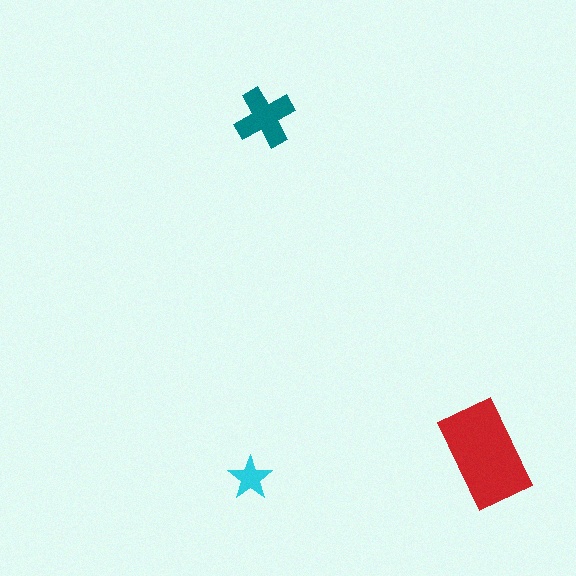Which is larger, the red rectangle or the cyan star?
The red rectangle.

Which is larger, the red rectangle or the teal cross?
The red rectangle.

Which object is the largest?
The red rectangle.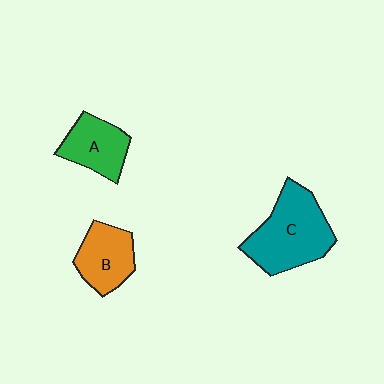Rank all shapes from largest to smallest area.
From largest to smallest: C (teal), B (orange), A (green).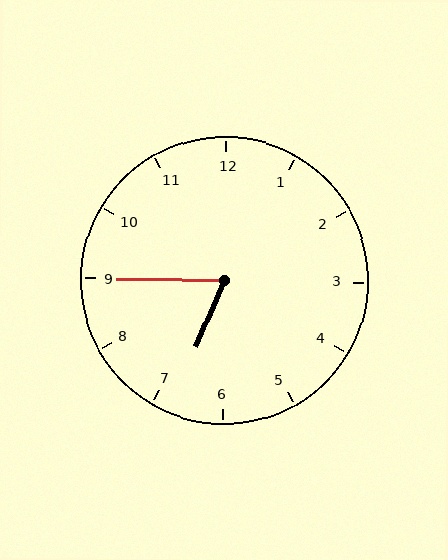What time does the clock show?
6:45.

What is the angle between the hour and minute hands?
Approximately 68 degrees.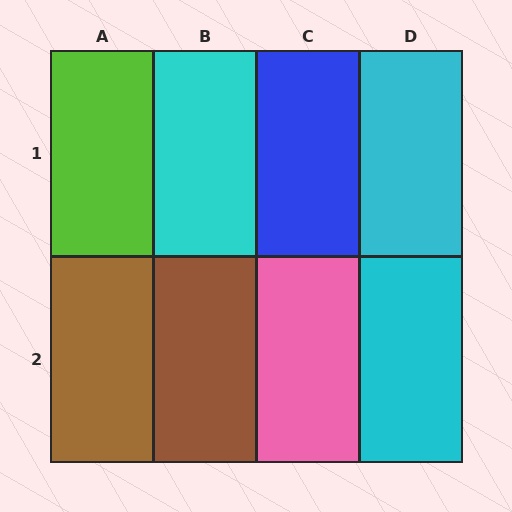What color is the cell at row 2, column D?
Cyan.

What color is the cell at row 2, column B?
Brown.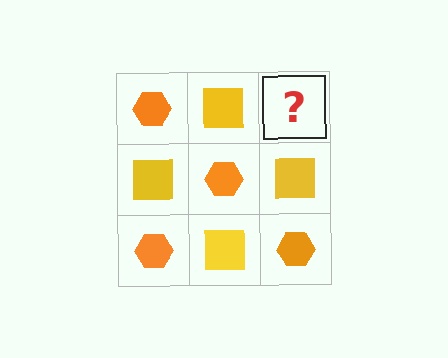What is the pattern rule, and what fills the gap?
The rule is that it alternates orange hexagon and yellow square in a checkerboard pattern. The gap should be filled with an orange hexagon.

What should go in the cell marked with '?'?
The missing cell should contain an orange hexagon.